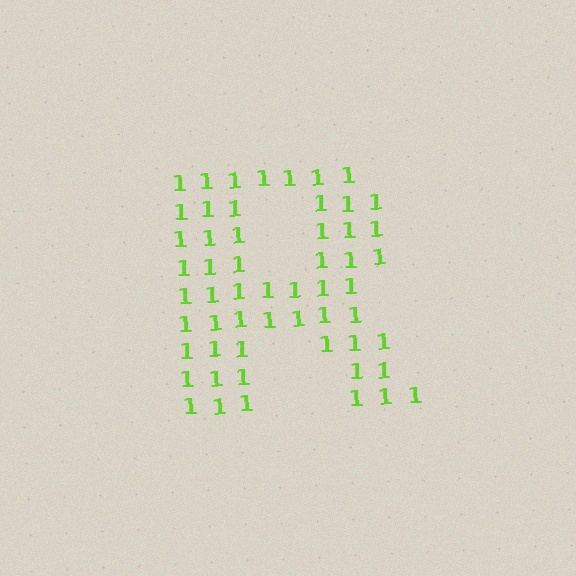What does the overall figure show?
The overall figure shows the letter R.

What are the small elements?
The small elements are digit 1's.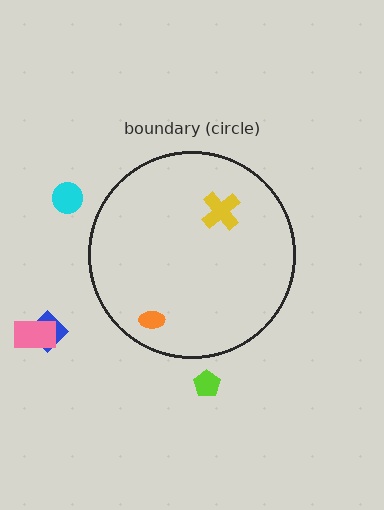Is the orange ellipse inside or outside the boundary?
Inside.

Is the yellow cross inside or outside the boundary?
Inside.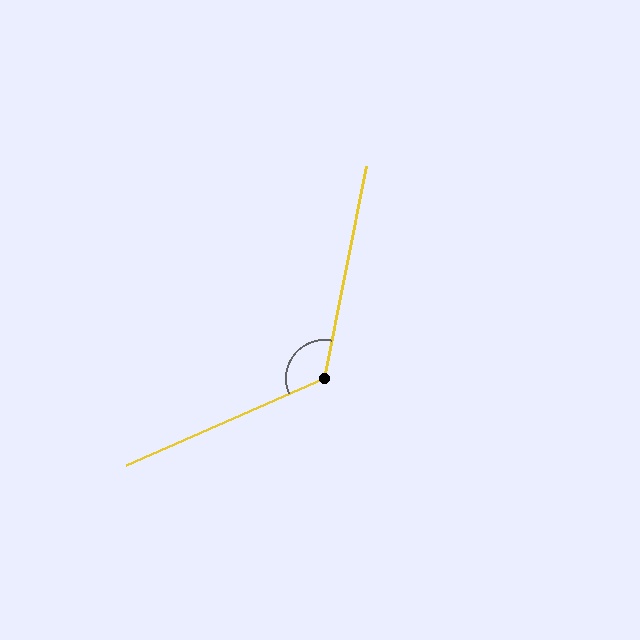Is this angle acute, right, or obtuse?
It is obtuse.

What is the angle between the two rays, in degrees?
Approximately 125 degrees.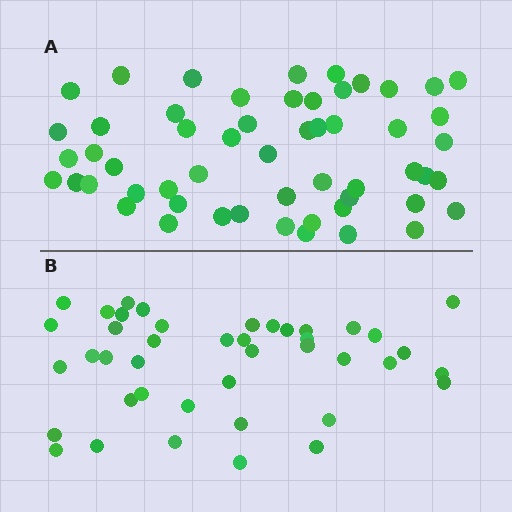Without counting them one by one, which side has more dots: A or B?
Region A (the top region) has more dots.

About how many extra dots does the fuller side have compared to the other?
Region A has approximately 15 more dots than region B.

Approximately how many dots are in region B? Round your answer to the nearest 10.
About 40 dots. (The exact count is 42, which rounds to 40.)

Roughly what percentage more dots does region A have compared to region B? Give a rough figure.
About 30% more.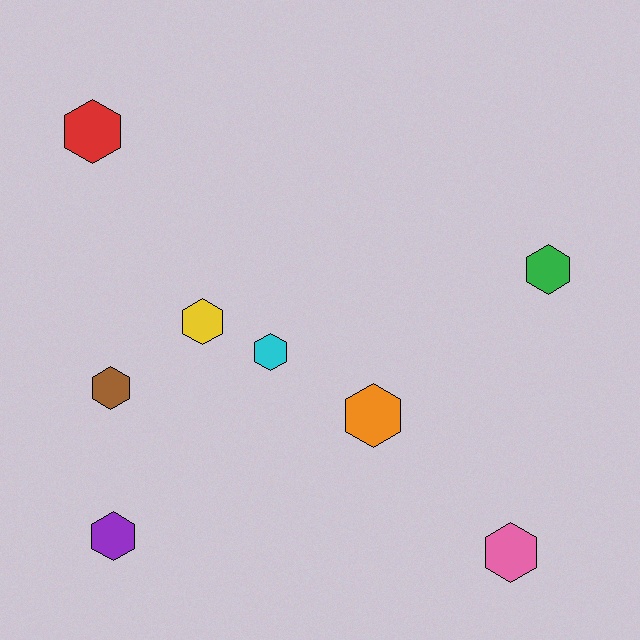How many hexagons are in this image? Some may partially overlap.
There are 8 hexagons.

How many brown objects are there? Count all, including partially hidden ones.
There is 1 brown object.